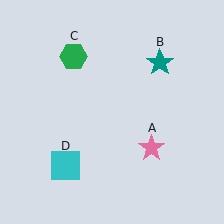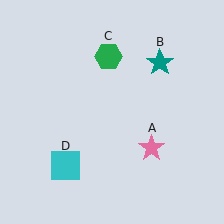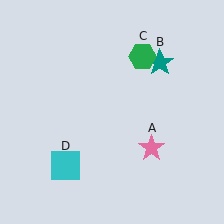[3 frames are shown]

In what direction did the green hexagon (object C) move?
The green hexagon (object C) moved right.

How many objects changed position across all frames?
1 object changed position: green hexagon (object C).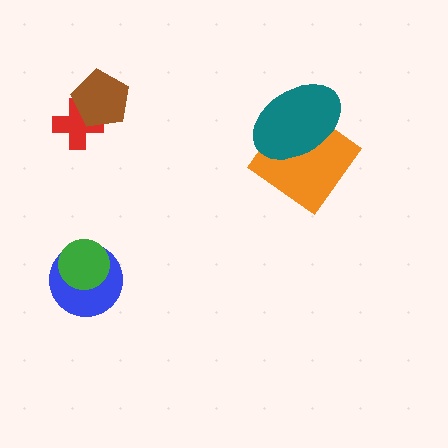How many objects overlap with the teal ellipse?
1 object overlaps with the teal ellipse.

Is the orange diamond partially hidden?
Yes, it is partially covered by another shape.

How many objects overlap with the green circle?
1 object overlaps with the green circle.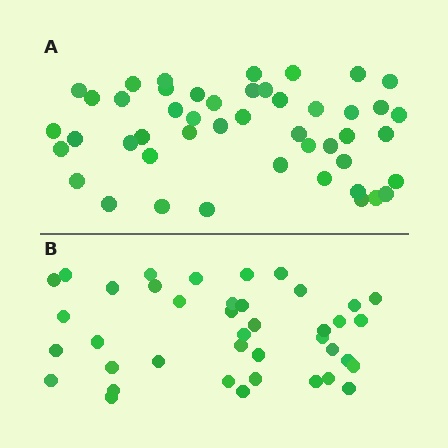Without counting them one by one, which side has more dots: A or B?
Region A (the top region) has more dots.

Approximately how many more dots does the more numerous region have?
Region A has roughly 8 or so more dots than region B.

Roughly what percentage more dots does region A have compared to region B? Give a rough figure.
About 20% more.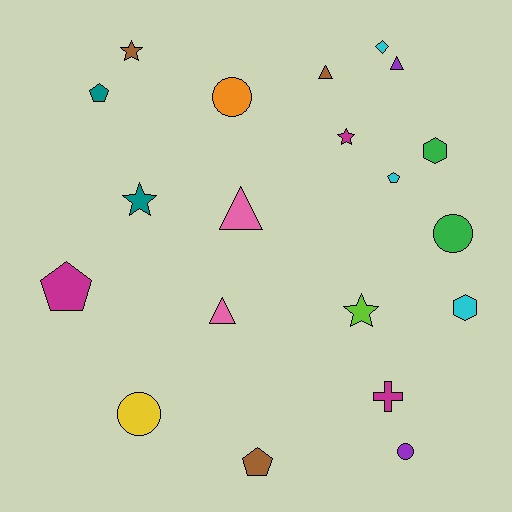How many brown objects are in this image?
There are 3 brown objects.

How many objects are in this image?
There are 20 objects.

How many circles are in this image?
There are 4 circles.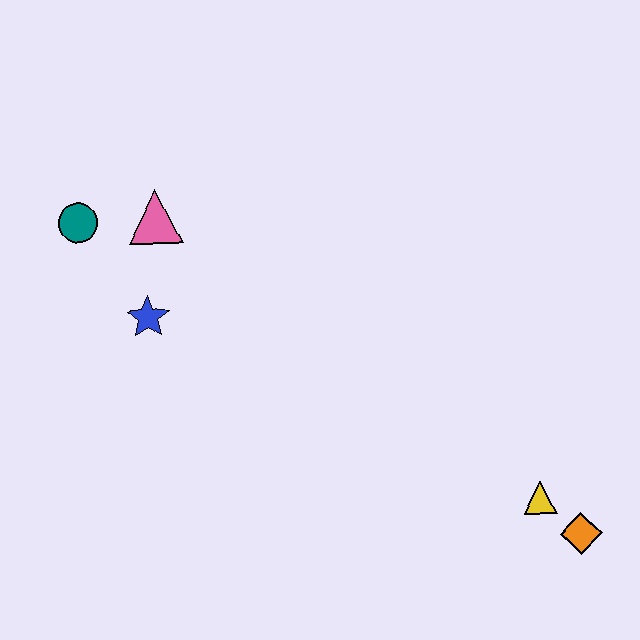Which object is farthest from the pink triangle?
The orange diamond is farthest from the pink triangle.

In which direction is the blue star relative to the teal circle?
The blue star is below the teal circle.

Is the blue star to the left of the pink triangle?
Yes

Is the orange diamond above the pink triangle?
No